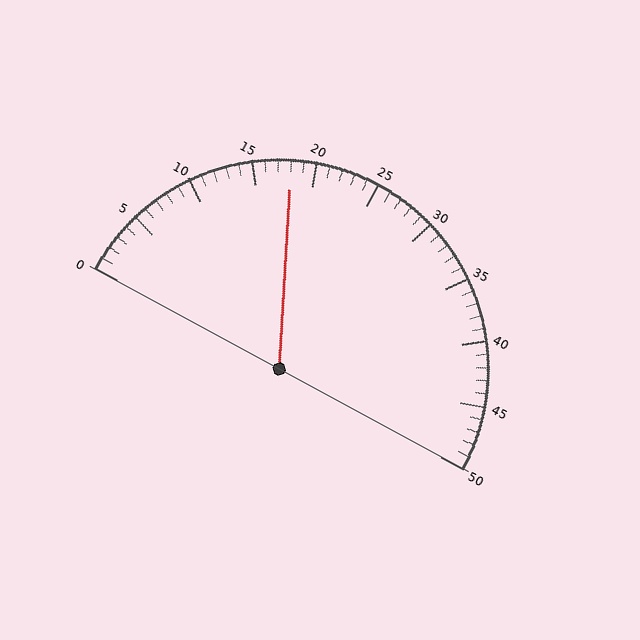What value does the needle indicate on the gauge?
The needle indicates approximately 18.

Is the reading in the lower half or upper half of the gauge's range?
The reading is in the lower half of the range (0 to 50).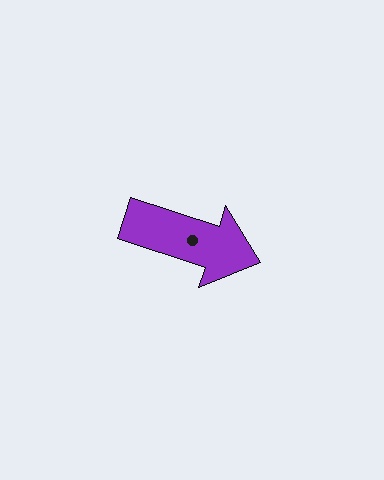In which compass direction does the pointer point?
East.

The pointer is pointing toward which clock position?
Roughly 4 o'clock.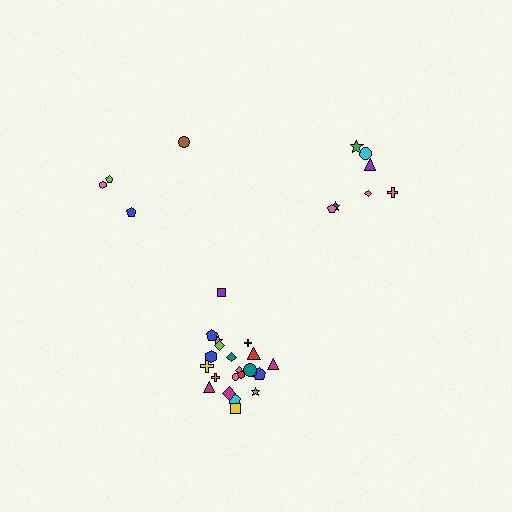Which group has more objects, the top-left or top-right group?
The top-right group.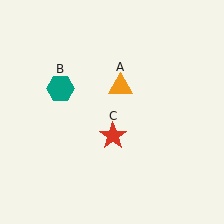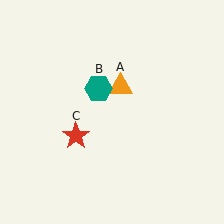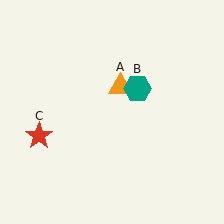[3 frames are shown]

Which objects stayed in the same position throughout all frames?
Orange triangle (object A) remained stationary.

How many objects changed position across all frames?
2 objects changed position: teal hexagon (object B), red star (object C).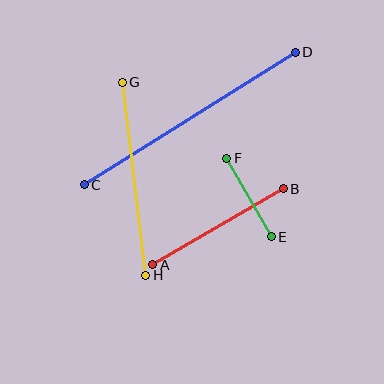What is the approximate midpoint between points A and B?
The midpoint is at approximately (218, 227) pixels.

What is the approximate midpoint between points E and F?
The midpoint is at approximately (249, 197) pixels.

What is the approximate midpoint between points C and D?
The midpoint is at approximately (190, 118) pixels.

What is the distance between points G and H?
The distance is approximately 194 pixels.